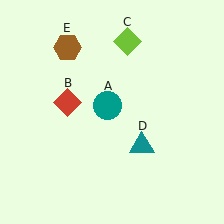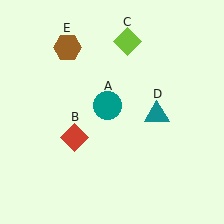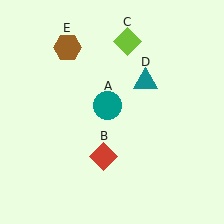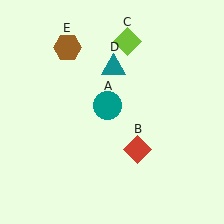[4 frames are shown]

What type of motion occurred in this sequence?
The red diamond (object B), teal triangle (object D) rotated counterclockwise around the center of the scene.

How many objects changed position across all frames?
2 objects changed position: red diamond (object B), teal triangle (object D).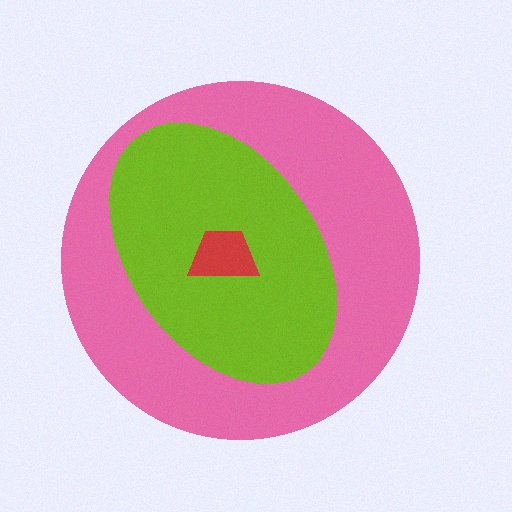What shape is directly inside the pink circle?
The lime ellipse.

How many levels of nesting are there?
3.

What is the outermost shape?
The pink circle.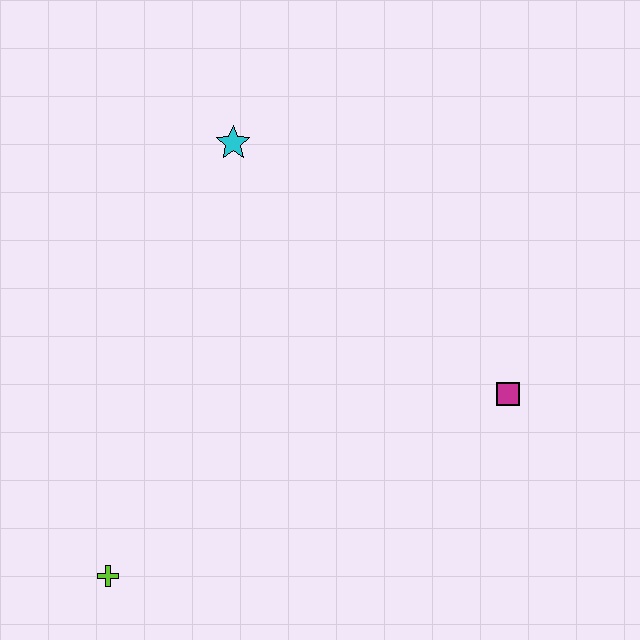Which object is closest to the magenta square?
The cyan star is closest to the magenta square.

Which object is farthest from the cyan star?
The lime cross is farthest from the cyan star.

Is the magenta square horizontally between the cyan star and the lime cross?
No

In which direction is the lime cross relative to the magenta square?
The lime cross is to the left of the magenta square.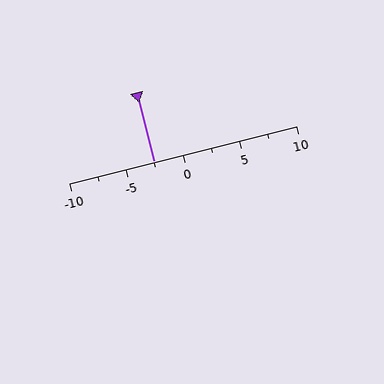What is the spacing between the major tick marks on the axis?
The major ticks are spaced 5 apart.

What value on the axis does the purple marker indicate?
The marker indicates approximately -2.5.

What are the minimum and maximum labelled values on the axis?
The axis runs from -10 to 10.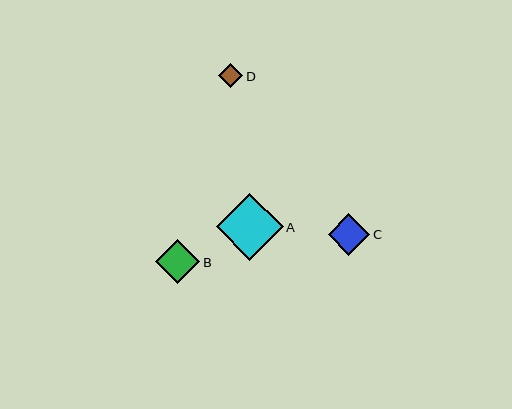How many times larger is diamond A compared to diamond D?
Diamond A is approximately 2.8 times the size of diamond D.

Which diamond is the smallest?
Diamond D is the smallest with a size of approximately 24 pixels.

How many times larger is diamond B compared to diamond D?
Diamond B is approximately 1.9 times the size of diamond D.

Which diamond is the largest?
Diamond A is the largest with a size of approximately 67 pixels.